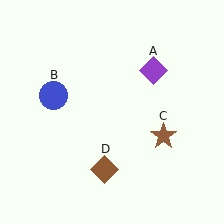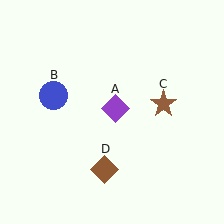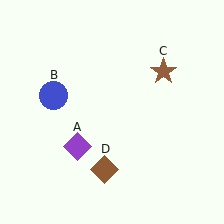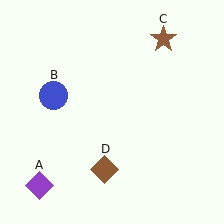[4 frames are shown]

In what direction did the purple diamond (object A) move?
The purple diamond (object A) moved down and to the left.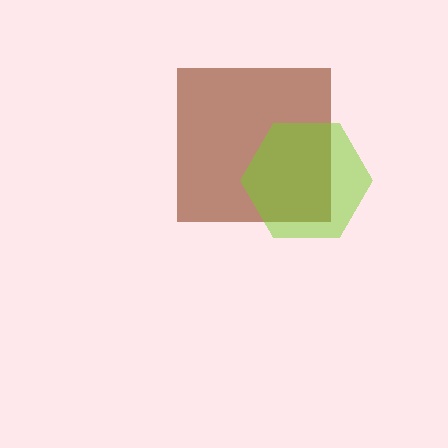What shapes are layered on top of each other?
The layered shapes are: a brown square, a lime hexagon.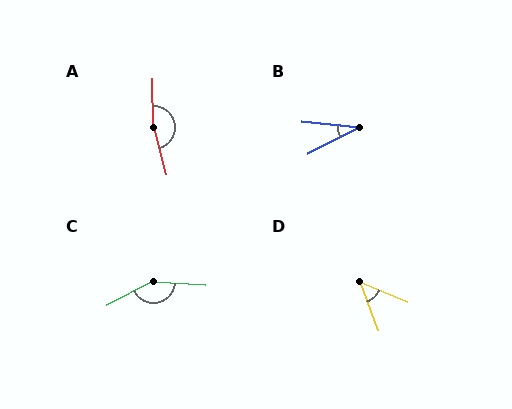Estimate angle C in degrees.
Approximately 150 degrees.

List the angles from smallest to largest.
B (33°), D (47°), C (150°), A (166°).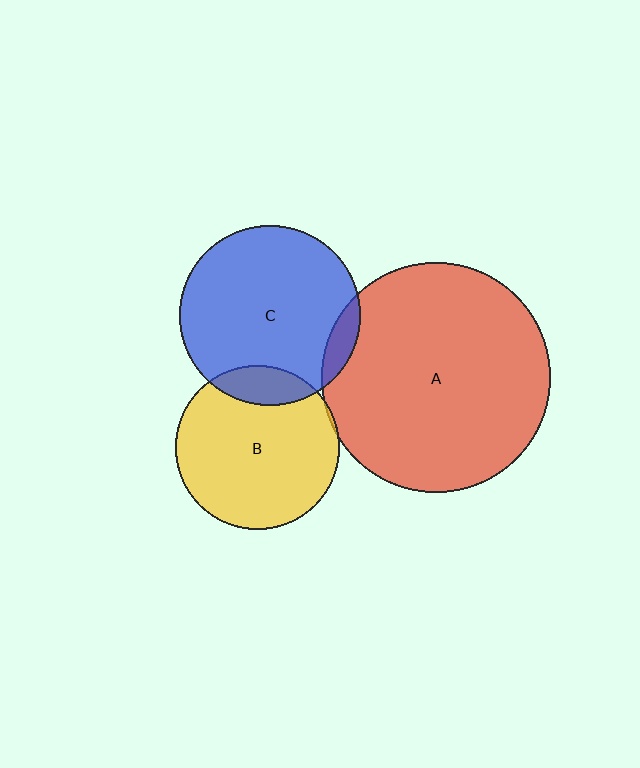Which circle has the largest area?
Circle A (red).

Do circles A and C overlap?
Yes.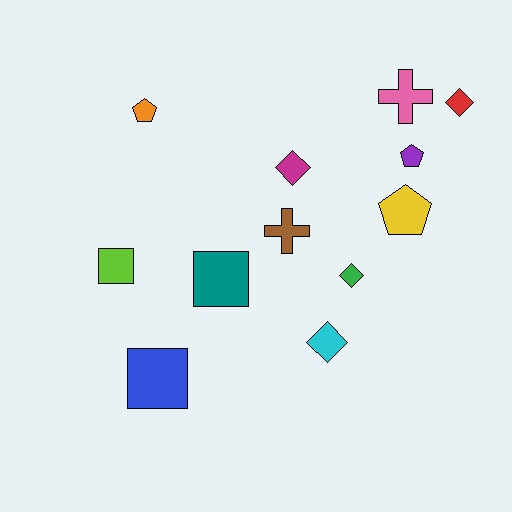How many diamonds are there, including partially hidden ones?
There are 4 diamonds.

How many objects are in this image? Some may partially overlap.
There are 12 objects.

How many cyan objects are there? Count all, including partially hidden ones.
There is 1 cyan object.